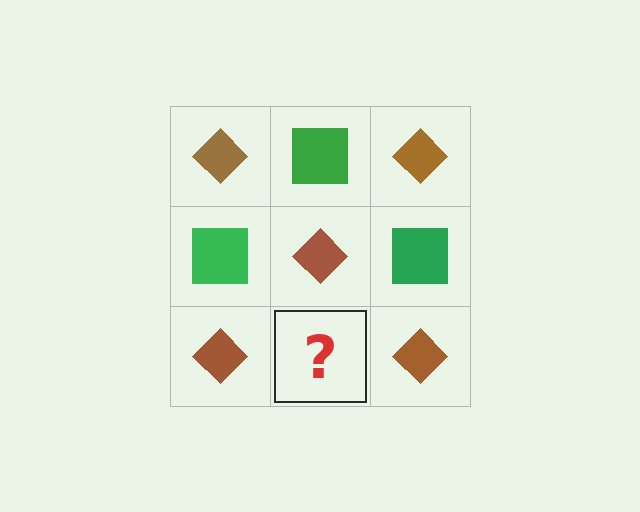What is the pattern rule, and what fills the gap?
The rule is that it alternates brown diamond and green square in a checkerboard pattern. The gap should be filled with a green square.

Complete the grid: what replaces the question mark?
The question mark should be replaced with a green square.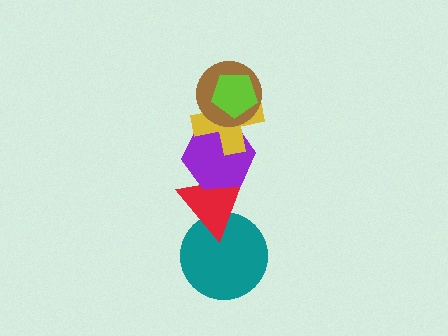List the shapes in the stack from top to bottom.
From top to bottom: the lime pentagon, the brown circle, the yellow cross, the purple hexagon, the red triangle, the teal circle.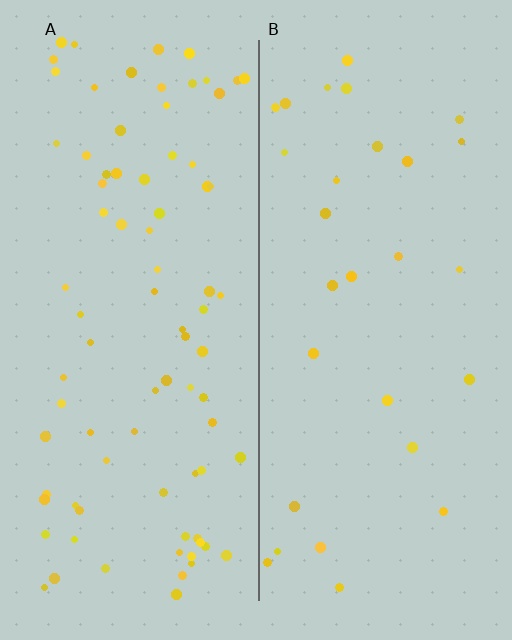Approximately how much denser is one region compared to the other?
Approximately 2.8× — region A over region B.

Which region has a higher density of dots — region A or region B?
A (the left).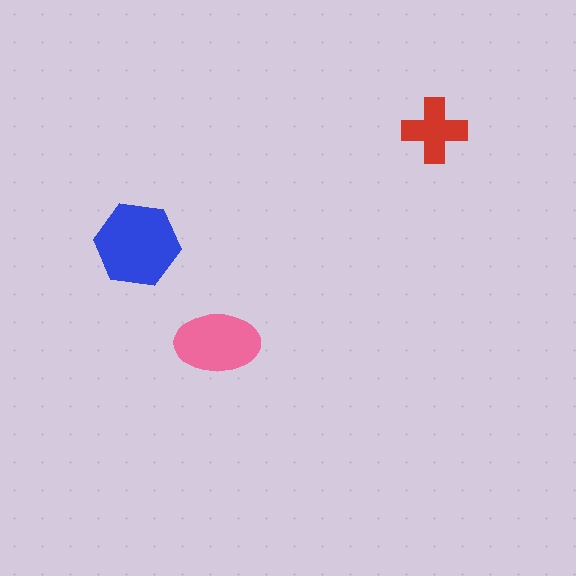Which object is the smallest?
The red cross.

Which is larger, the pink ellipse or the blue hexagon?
The blue hexagon.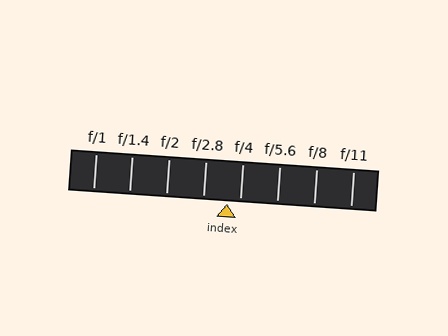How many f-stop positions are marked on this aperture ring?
There are 8 f-stop positions marked.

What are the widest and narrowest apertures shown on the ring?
The widest aperture shown is f/1 and the narrowest is f/11.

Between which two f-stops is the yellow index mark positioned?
The index mark is between f/2.8 and f/4.